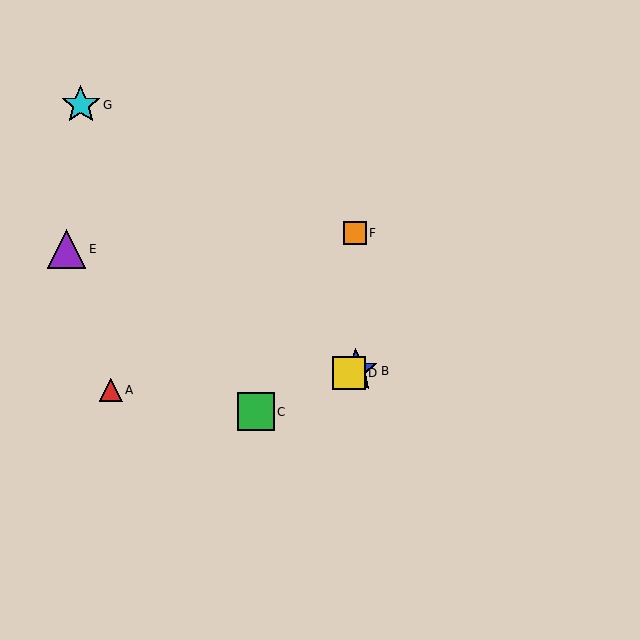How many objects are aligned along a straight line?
3 objects (B, C, D) are aligned along a straight line.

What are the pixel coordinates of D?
Object D is at (349, 373).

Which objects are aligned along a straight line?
Objects B, C, D are aligned along a straight line.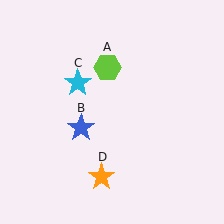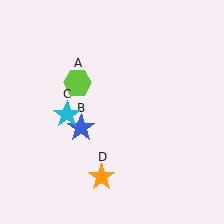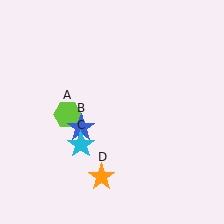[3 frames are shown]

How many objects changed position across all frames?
2 objects changed position: lime hexagon (object A), cyan star (object C).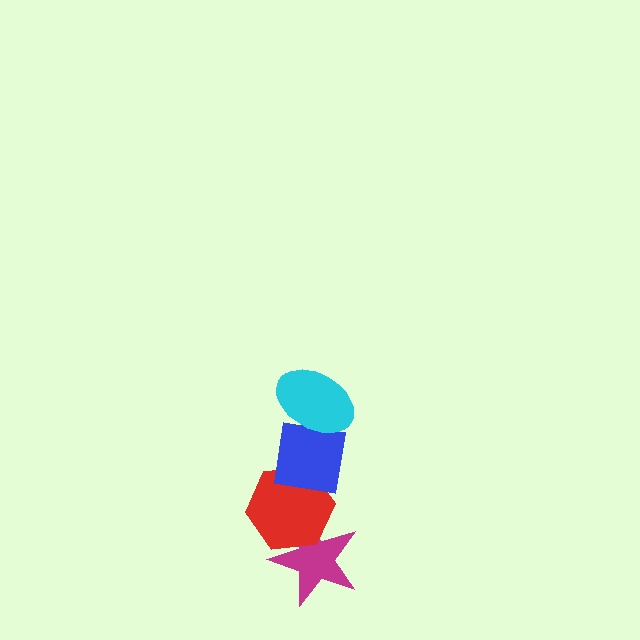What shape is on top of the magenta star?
The red hexagon is on top of the magenta star.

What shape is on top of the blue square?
The cyan ellipse is on top of the blue square.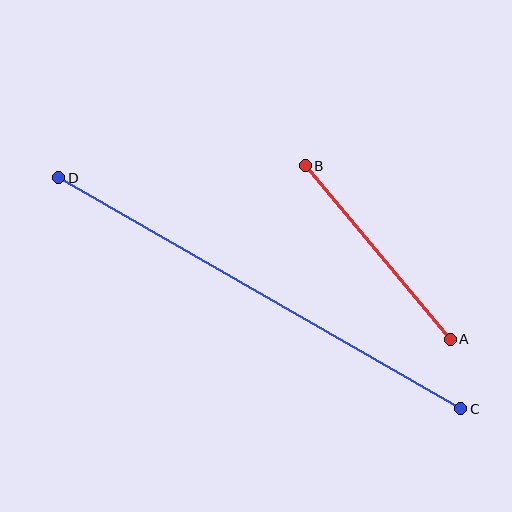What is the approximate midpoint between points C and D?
The midpoint is at approximately (260, 293) pixels.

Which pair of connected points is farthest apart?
Points C and D are farthest apart.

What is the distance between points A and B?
The distance is approximately 226 pixels.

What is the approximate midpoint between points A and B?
The midpoint is at approximately (378, 253) pixels.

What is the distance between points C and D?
The distance is approximately 464 pixels.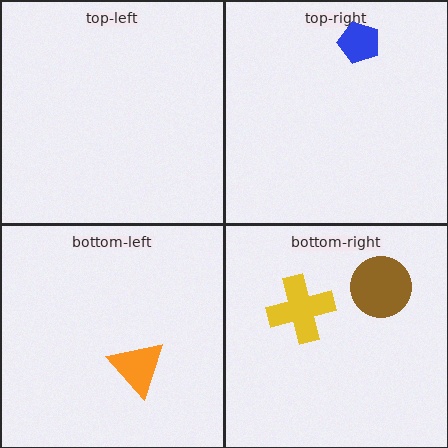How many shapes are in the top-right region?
1.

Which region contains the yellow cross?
The bottom-right region.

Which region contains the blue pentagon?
The top-right region.